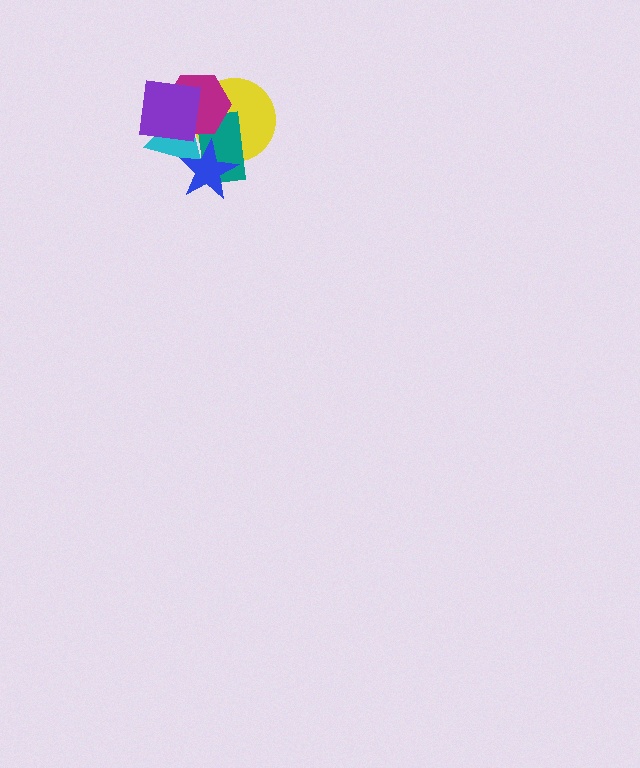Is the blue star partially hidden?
No, no other shape covers it.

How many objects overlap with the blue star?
3 objects overlap with the blue star.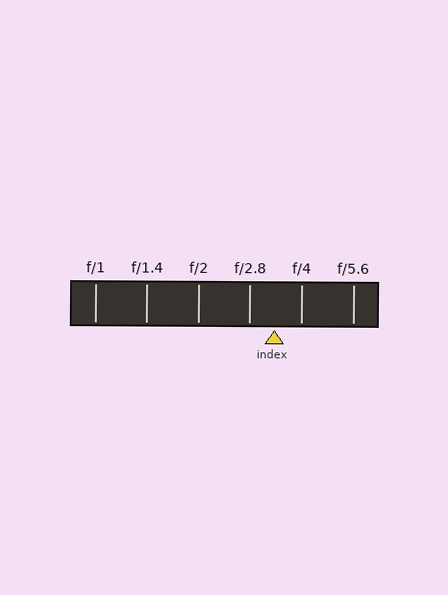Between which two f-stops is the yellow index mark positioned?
The index mark is between f/2.8 and f/4.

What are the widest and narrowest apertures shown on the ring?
The widest aperture shown is f/1 and the narrowest is f/5.6.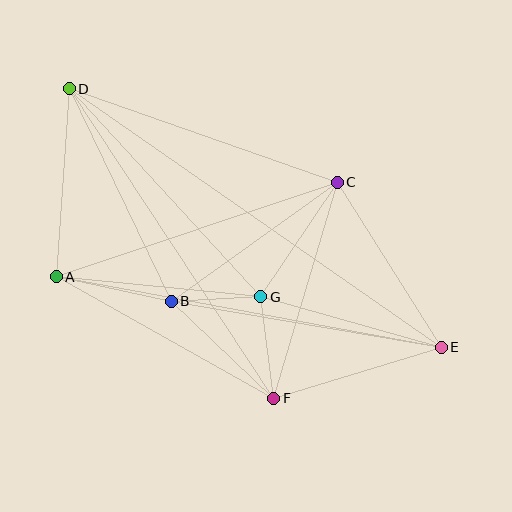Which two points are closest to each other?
Points B and G are closest to each other.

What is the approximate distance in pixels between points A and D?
The distance between A and D is approximately 189 pixels.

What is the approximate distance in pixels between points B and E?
The distance between B and E is approximately 274 pixels.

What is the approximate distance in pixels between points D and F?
The distance between D and F is approximately 371 pixels.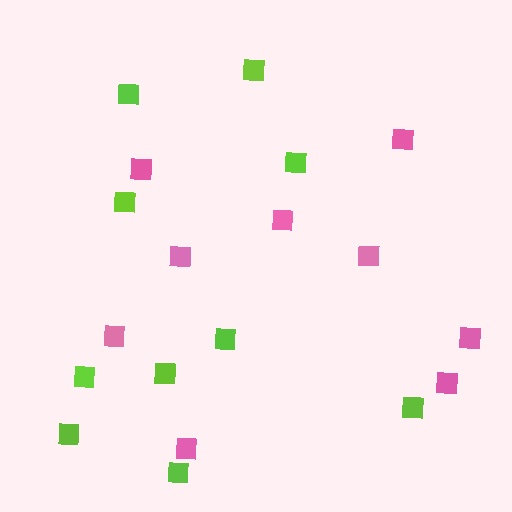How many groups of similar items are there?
There are 2 groups: one group of lime squares (10) and one group of pink squares (9).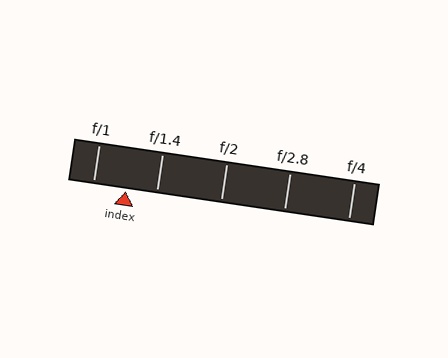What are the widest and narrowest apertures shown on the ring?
The widest aperture shown is f/1 and the narrowest is f/4.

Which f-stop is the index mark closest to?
The index mark is closest to f/1.4.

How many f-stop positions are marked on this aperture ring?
There are 5 f-stop positions marked.